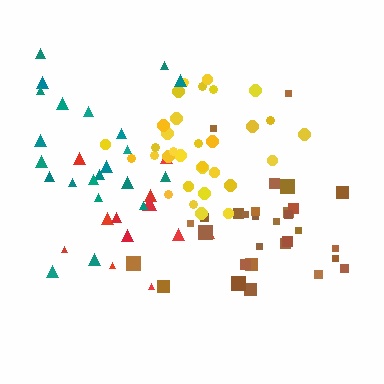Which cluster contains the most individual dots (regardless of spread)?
Yellow (32).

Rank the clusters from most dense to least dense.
yellow, brown, red, teal.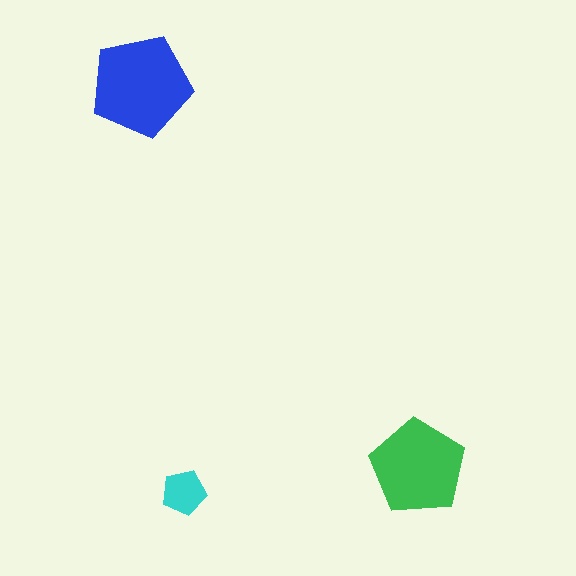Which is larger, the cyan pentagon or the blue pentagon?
The blue one.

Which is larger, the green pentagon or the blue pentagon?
The blue one.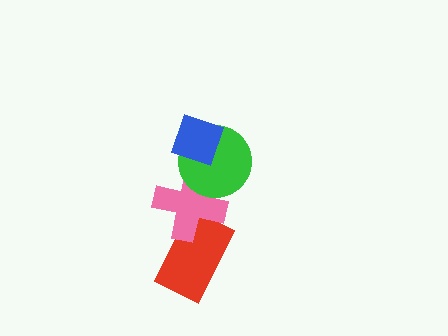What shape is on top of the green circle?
The blue diamond is on top of the green circle.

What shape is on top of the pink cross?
The green circle is on top of the pink cross.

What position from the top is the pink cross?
The pink cross is 3rd from the top.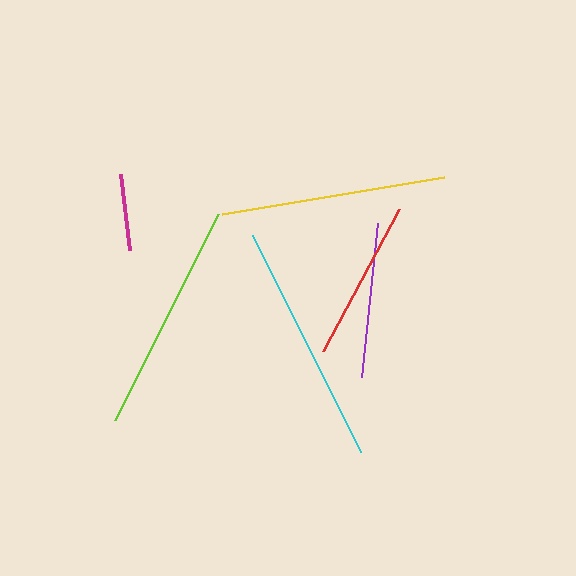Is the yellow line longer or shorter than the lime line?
The lime line is longer than the yellow line.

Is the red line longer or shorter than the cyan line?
The cyan line is longer than the red line.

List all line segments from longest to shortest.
From longest to shortest: cyan, lime, yellow, red, purple, magenta.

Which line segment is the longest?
The cyan line is the longest at approximately 242 pixels.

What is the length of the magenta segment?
The magenta segment is approximately 77 pixels long.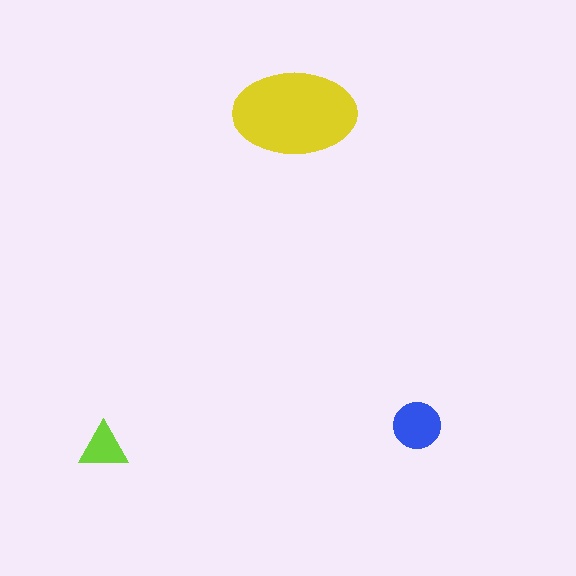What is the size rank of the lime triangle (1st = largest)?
3rd.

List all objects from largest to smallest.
The yellow ellipse, the blue circle, the lime triangle.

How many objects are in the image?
There are 3 objects in the image.